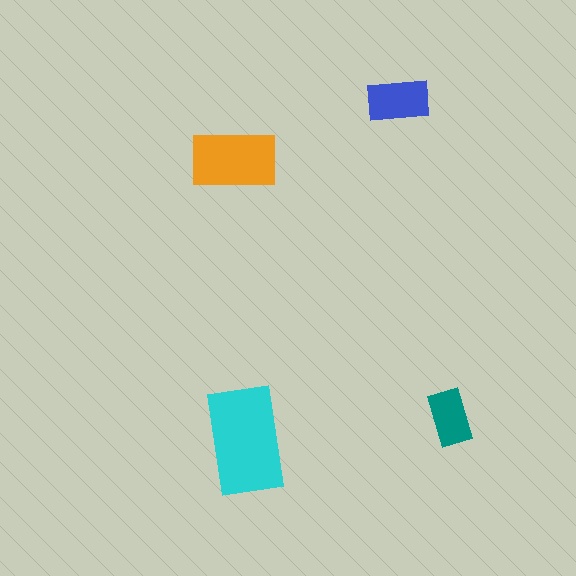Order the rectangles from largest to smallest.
the cyan one, the orange one, the blue one, the teal one.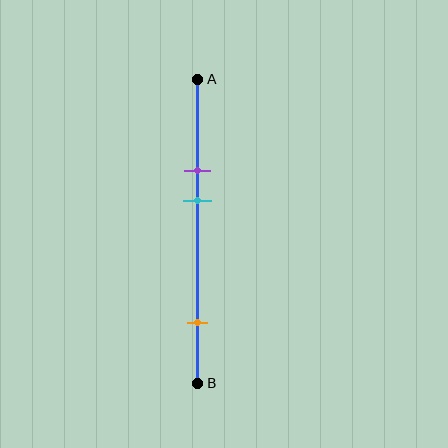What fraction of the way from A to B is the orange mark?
The orange mark is approximately 80% (0.8) of the way from A to B.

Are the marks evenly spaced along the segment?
No, the marks are not evenly spaced.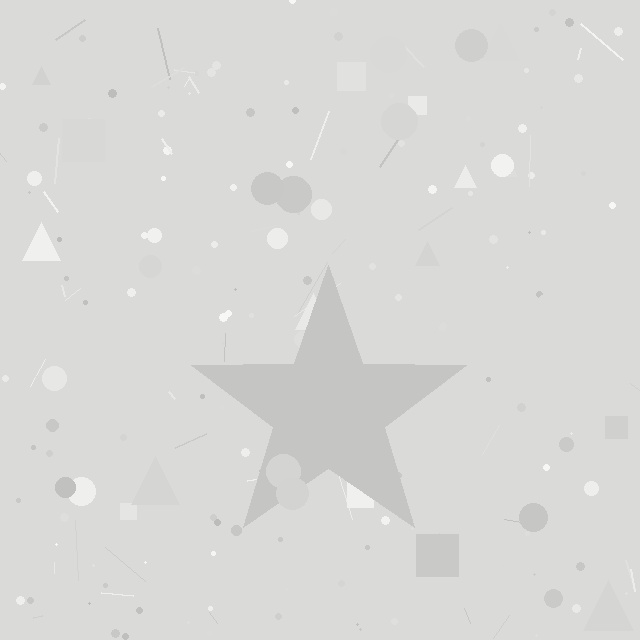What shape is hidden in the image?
A star is hidden in the image.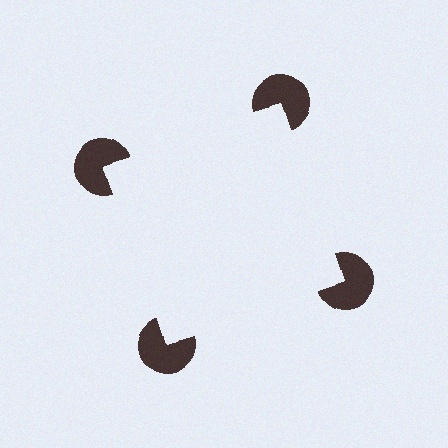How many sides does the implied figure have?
4 sides.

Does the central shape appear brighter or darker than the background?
It typically appears slightly brighter than the background, even though no actual brightness change is drawn.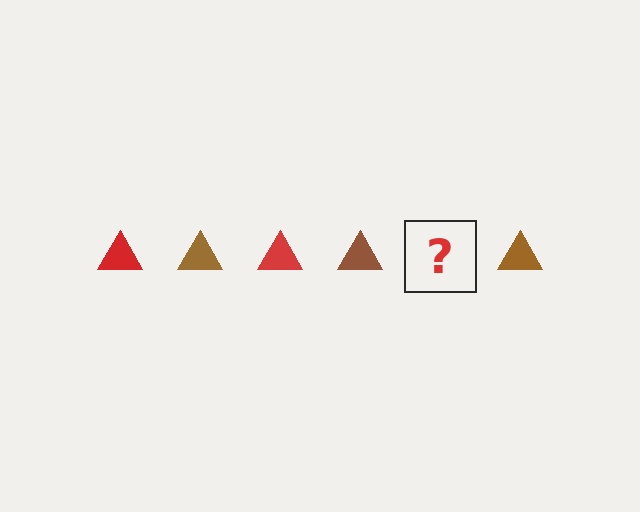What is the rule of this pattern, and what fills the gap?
The rule is that the pattern cycles through red, brown triangles. The gap should be filled with a red triangle.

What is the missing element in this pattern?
The missing element is a red triangle.